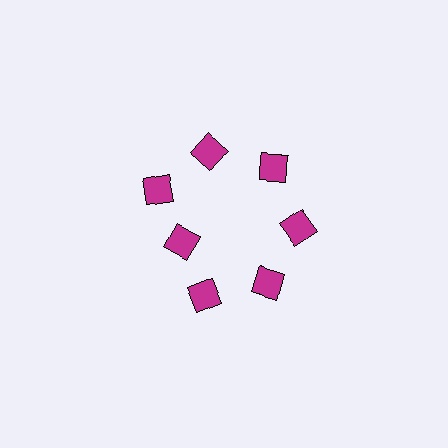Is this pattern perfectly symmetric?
No. The 7 magenta diamonds are arranged in a ring, but one element near the 8 o'clock position is pulled inward toward the center, breaking the 7-fold rotational symmetry.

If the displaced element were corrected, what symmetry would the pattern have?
It would have 7-fold rotational symmetry — the pattern would map onto itself every 51 degrees.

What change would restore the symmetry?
The symmetry would be restored by moving it outward, back onto the ring so that all 7 diamonds sit at equal angles and equal distance from the center.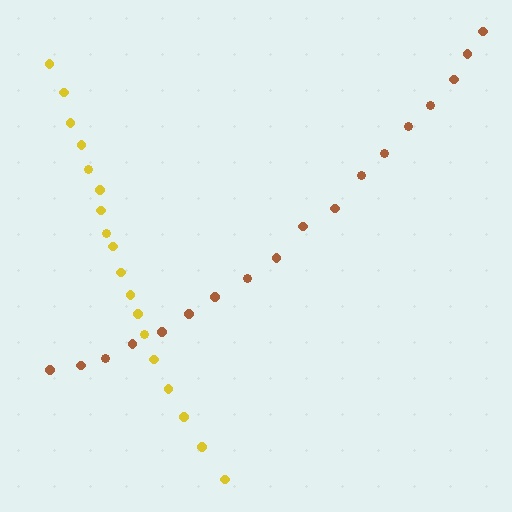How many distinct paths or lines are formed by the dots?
There are 2 distinct paths.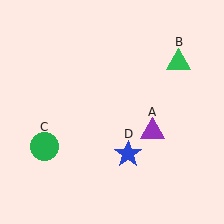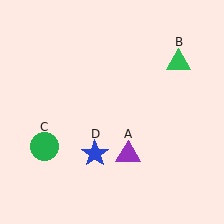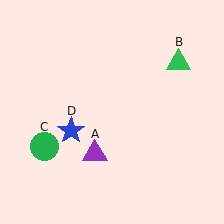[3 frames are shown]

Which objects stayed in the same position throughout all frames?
Green triangle (object B) and green circle (object C) remained stationary.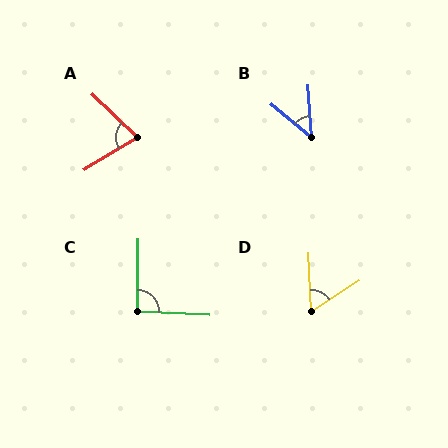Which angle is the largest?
C, at approximately 93 degrees.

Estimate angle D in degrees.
Approximately 60 degrees.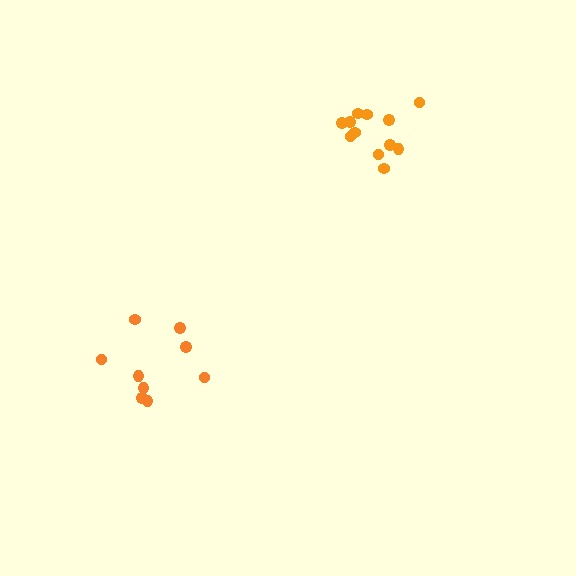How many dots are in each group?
Group 1: 9 dots, Group 2: 12 dots (21 total).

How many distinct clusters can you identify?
There are 2 distinct clusters.